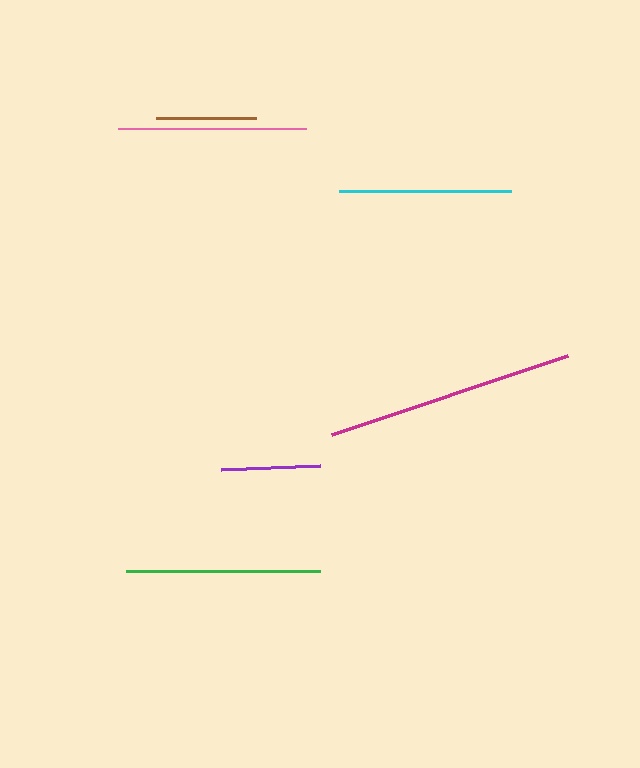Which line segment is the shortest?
The purple line is the shortest at approximately 98 pixels.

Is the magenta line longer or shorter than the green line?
The magenta line is longer than the green line.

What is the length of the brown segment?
The brown segment is approximately 100 pixels long.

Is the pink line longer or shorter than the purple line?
The pink line is longer than the purple line.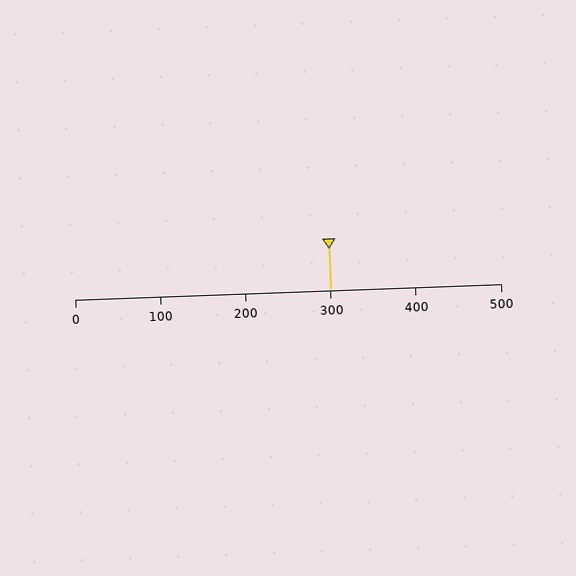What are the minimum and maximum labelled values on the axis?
The axis runs from 0 to 500.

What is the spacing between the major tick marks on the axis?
The major ticks are spaced 100 apart.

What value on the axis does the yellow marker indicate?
The marker indicates approximately 300.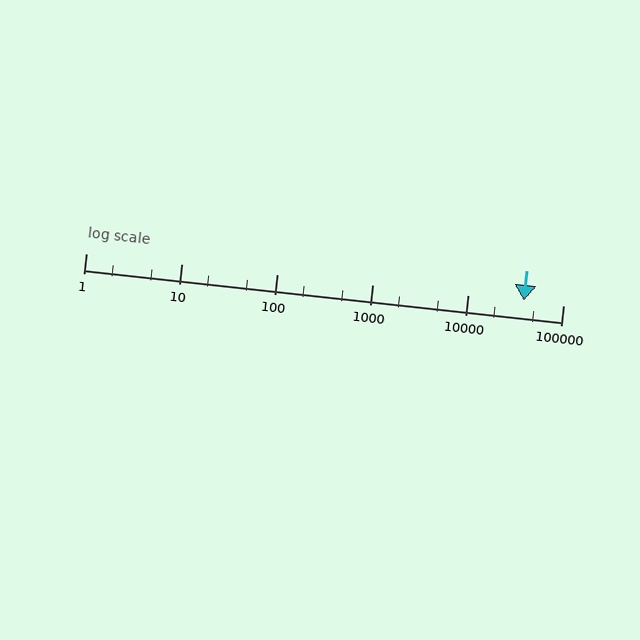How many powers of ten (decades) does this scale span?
The scale spans 5 decades, from 1 to 100000.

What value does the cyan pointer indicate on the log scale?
The pointer indicates approximately 39000.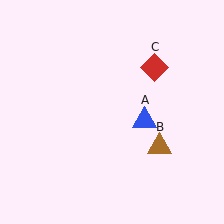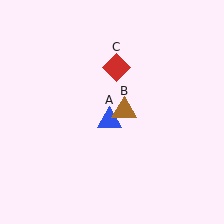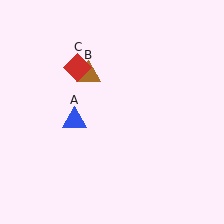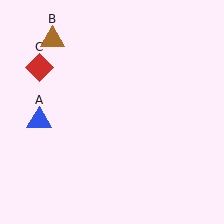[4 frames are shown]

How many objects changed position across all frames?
3 objects changed position: blue triangle (object A), brown triangle (object B), red diamond (object C).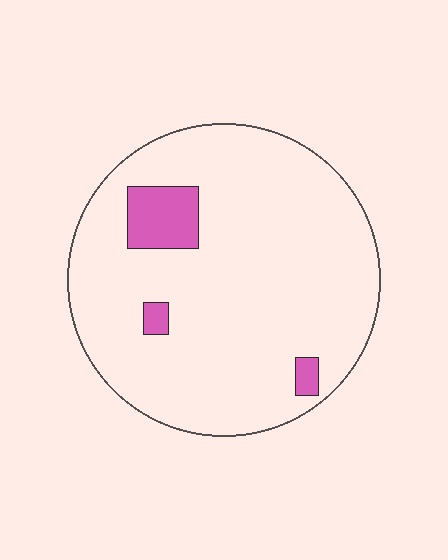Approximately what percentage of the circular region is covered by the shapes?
Approximately 10%.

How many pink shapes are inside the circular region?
3.